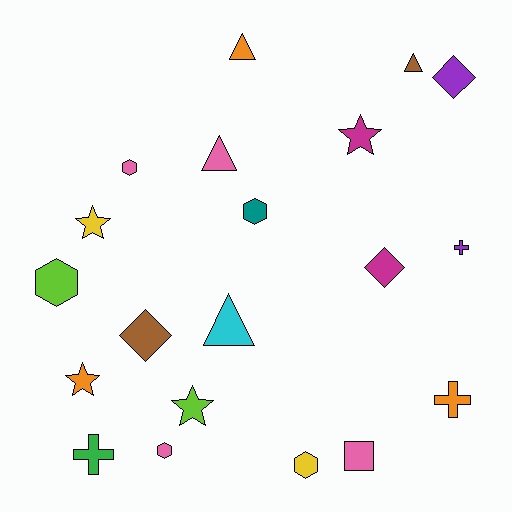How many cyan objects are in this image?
There is 1 cyan object.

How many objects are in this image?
There are 20 objects.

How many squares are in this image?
There is 1 square.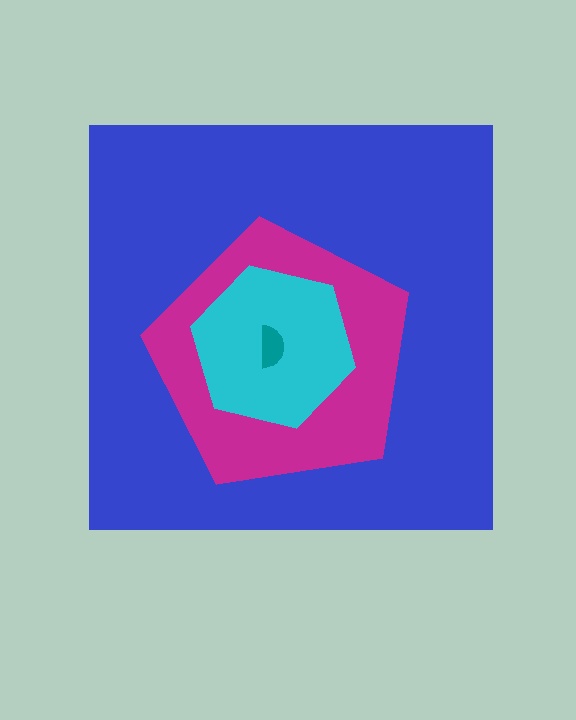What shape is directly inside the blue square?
The magenta pentagon.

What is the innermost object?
The teal semicircle.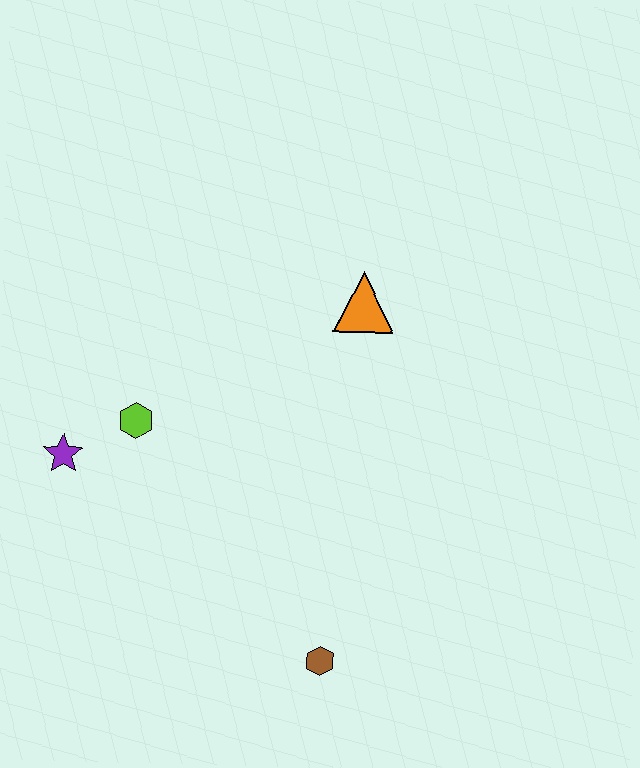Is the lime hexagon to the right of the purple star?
Yes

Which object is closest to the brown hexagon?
The lime hexagon is closest to the brown hexagon.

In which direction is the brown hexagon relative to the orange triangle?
The brown hexagon is below the orange triangle.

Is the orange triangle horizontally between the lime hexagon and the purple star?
No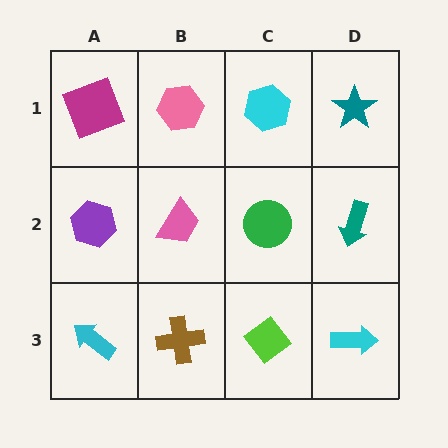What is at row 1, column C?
A cyan hexagon.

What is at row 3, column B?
A brown cross.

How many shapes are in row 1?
4 shapes.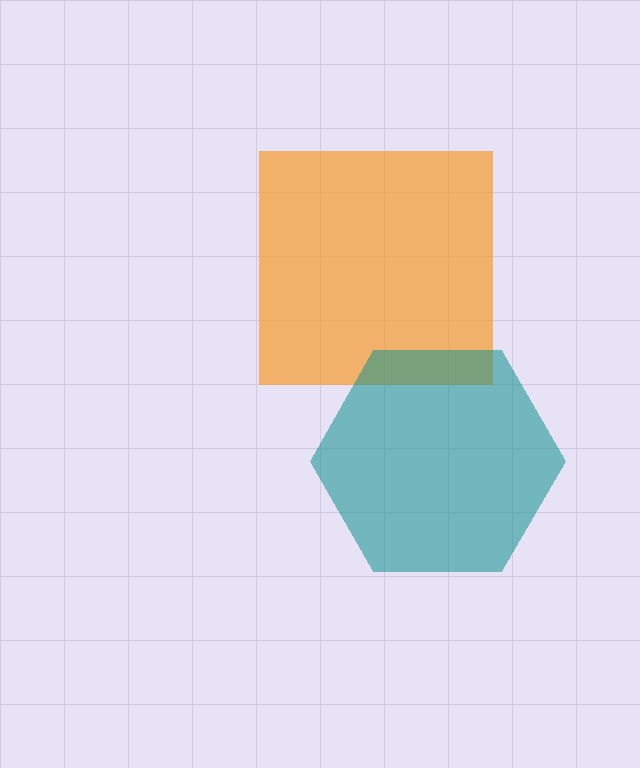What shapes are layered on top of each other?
The layered shapes are: an orange square, a teal hexagon.